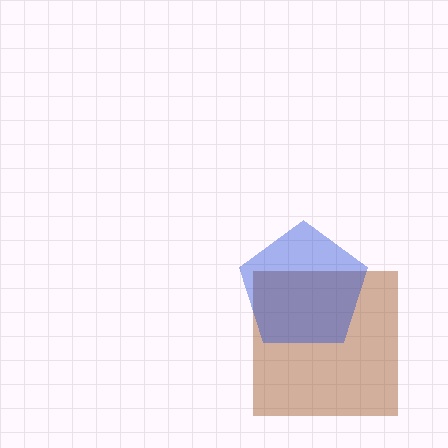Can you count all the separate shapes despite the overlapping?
Yes, there are 2 separate shapes.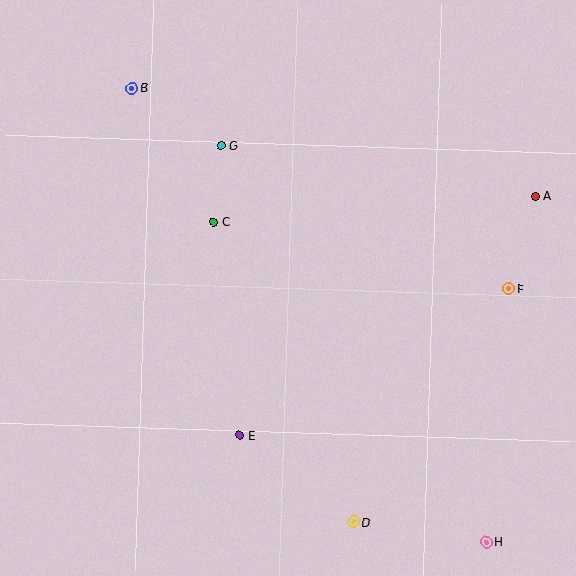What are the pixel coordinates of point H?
Point H is at (486, 542).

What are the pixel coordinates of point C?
Point C is at (214, 222).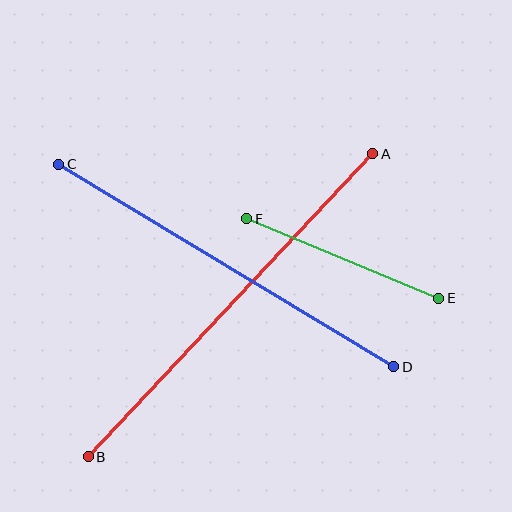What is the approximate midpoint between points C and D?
The midpoint is at approximately (226, 266) pixels.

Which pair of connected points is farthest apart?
Points A and B are farthest apart.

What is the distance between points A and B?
The distance is approximately 416 pixels.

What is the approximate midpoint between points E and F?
The midpoint is at approximately (343, 258) pixels.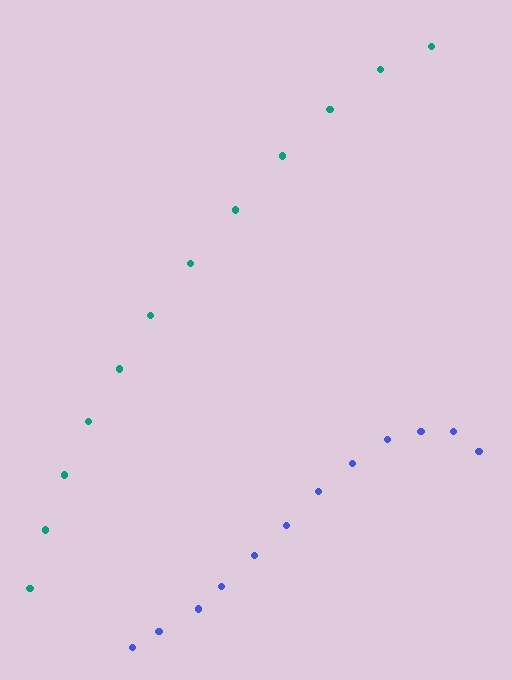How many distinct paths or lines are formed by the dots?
There are 2 distinct paths.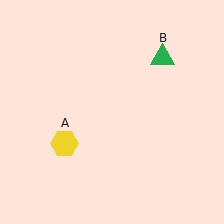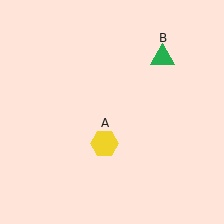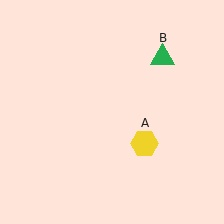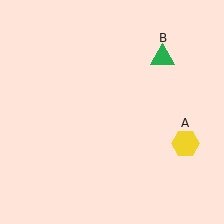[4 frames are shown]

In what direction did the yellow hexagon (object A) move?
The yellow hexagon (object A) moved right.